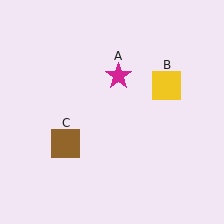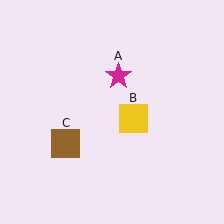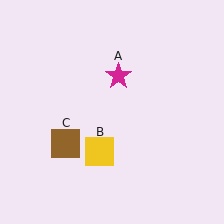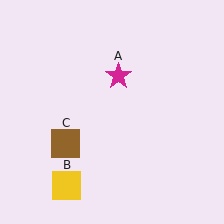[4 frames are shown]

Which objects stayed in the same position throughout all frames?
Magenta star (object A) and brown square (object C) remained stationary.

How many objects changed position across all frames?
1 object changed position: yellow square (object B).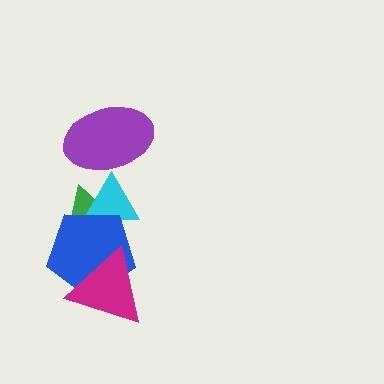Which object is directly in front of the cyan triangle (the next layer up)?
The blue pentagon is directly in front of the cyan triangle.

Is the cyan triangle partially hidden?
Yes, it is partially covered by another shape.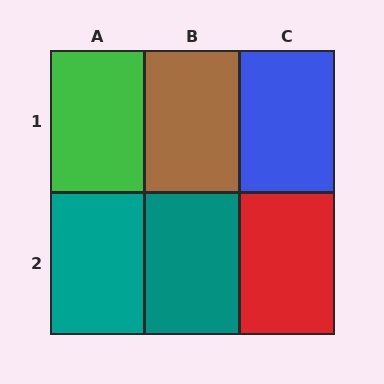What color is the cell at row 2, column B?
Teal.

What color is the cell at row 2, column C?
Red.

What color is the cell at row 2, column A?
Teal.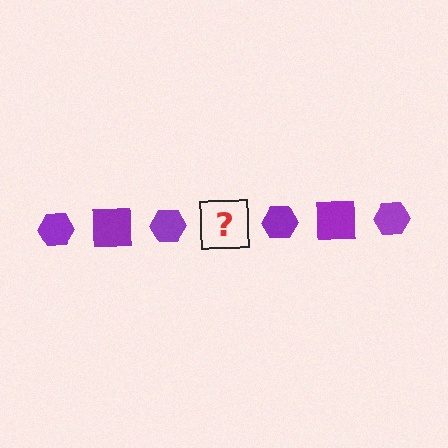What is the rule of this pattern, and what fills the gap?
The rule is that the pattern cycles through hexagon, square shapes in purple. The gap should be filled with a purple square.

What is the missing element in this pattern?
The missing element is a purple square.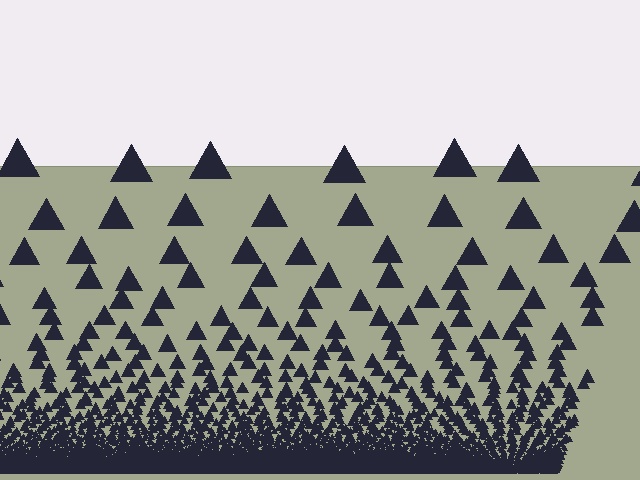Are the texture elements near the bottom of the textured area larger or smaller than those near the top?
Smaller. The gradient is inverted — elements near the bottom are smaller and denser.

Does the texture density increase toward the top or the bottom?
Density increases toward the bottom.